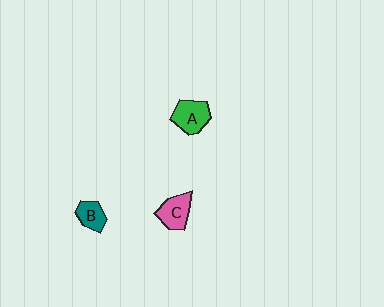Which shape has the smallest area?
Shape B (teal).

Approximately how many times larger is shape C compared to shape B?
Approximately 1.3 times.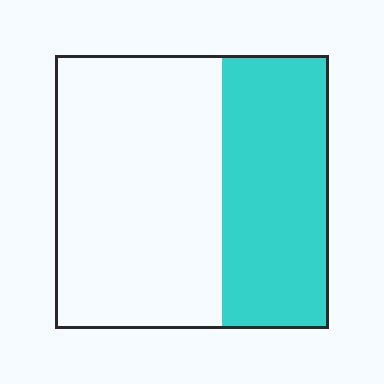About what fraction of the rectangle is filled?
About two fifths (2/5).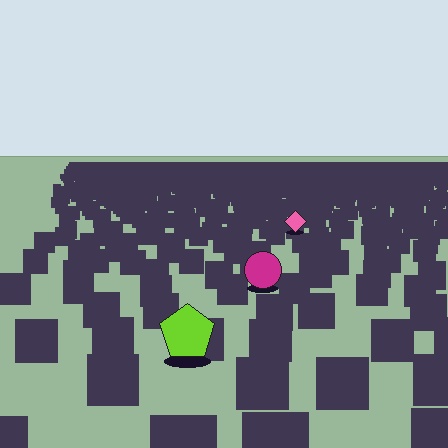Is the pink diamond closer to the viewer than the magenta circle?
No. The magenta circle is closer — you can tell from the texture gradient: the ground texture is coarser near it.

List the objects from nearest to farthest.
From nearest to farthest: the lime pentagon, the magenta circle, the pink diamond.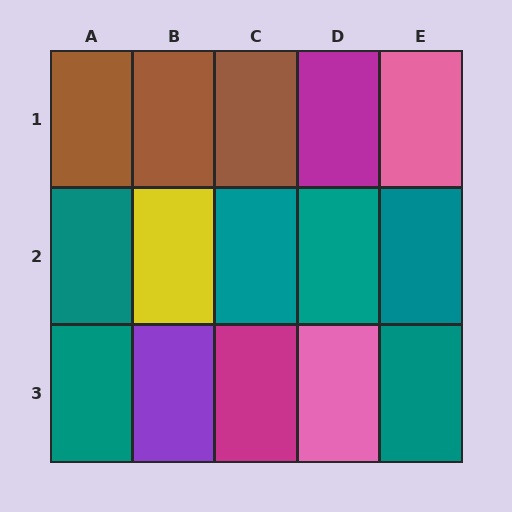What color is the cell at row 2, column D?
Teal.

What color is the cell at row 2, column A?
Teal.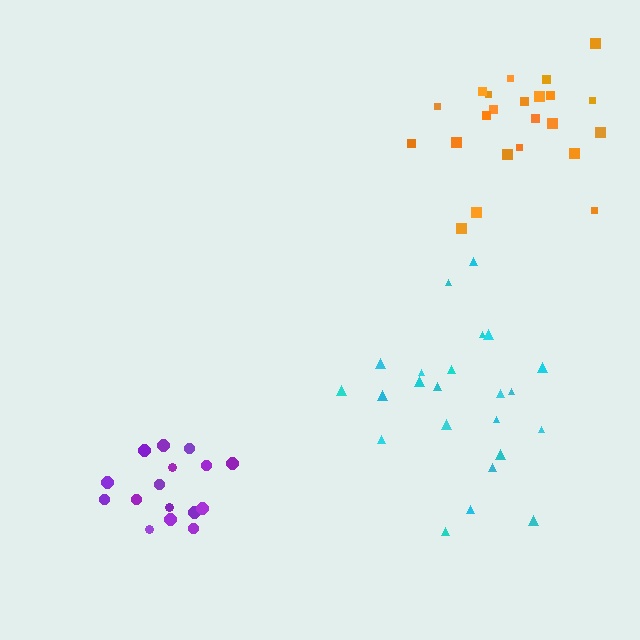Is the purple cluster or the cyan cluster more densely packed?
Purple.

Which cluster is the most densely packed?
Purple.